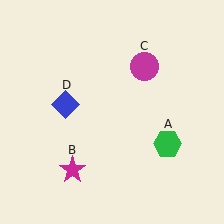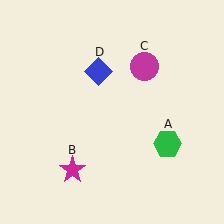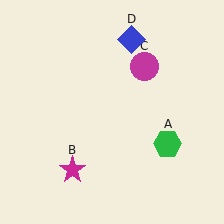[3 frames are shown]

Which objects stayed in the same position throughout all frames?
Green hexagon (object A) and magenta star (object B) and magenta circle (object C) remained stationary.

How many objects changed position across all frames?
1 object changed position: blue diamond (object D).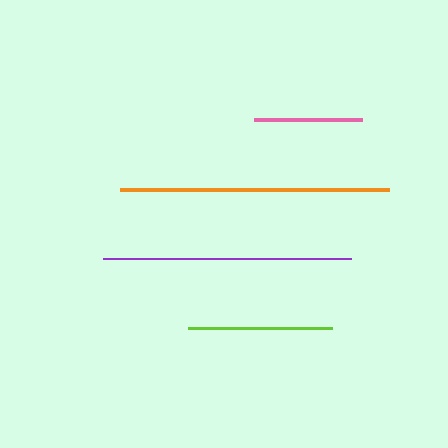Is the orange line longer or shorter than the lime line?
The orange line is longer than the lime line.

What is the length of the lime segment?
The lime segment is approximately 144 pixels long.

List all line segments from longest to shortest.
From longest to shortest: orange, purple, lime, pink.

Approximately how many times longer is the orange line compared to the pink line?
The orange line is approximately 2.5 times the length of the pink line.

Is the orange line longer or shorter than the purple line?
The orange line is longer than the purple line.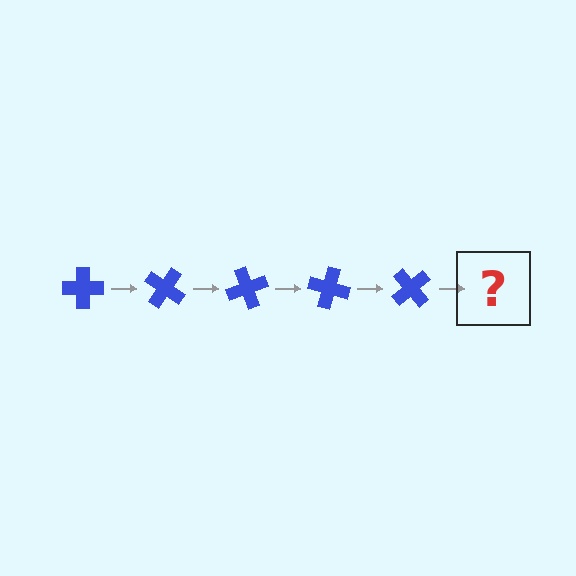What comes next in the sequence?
The next element should be a blue cross rotated 175 degrees.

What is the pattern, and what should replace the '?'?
The pattern is that the cross rotates 35 degrees each step. The '?' should be a blue cross rotated 175 degrees.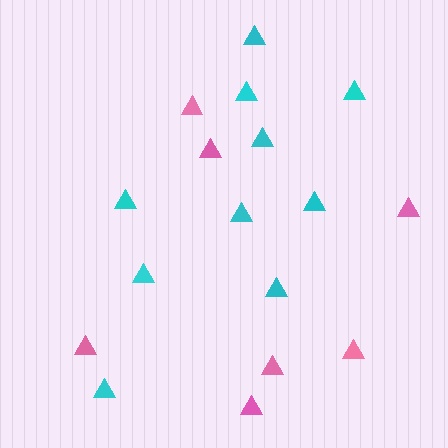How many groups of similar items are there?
There are 2 groups: one group of cyan triangles (10) and one group of pink triangles (7).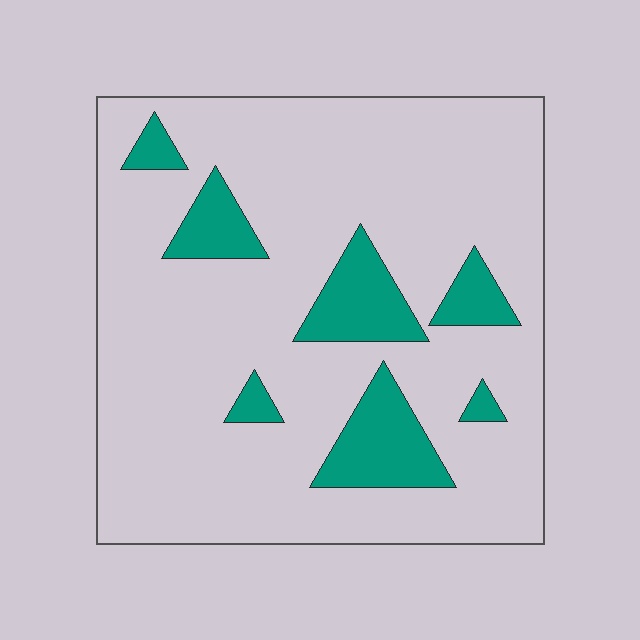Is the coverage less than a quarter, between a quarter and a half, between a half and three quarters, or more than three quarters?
Less than a quarter.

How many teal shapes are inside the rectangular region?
7.